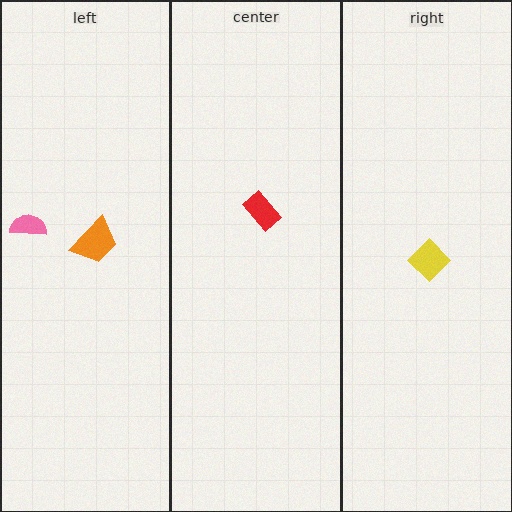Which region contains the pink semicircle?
The left region.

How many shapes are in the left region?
2.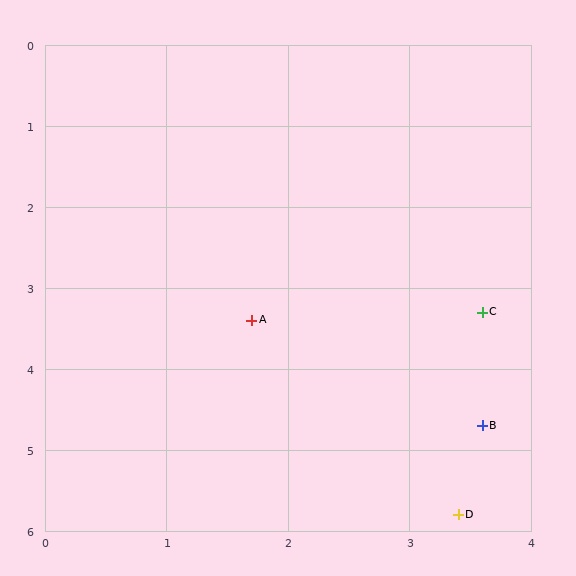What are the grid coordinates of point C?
Point C is at approximately (3.6, 3.3).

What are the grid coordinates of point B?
Point B is at approximately (3.6, 4.7).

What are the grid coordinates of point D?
Point D is at approximately (3.4, 5.8).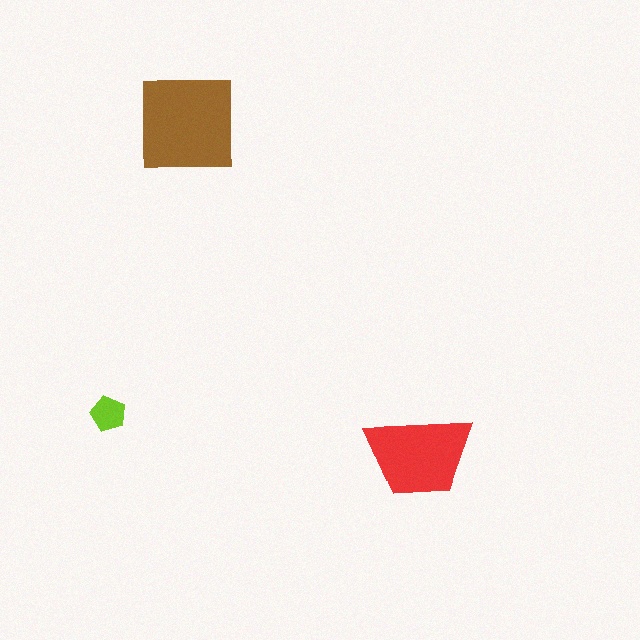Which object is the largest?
The brown square.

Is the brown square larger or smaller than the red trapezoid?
Larger.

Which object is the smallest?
The lime pentagon.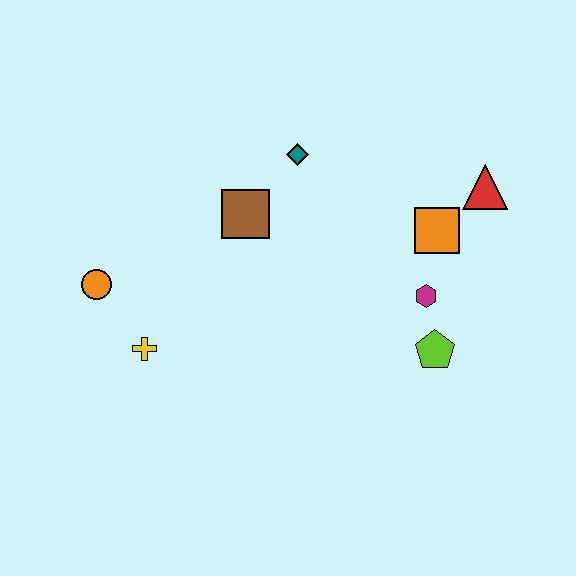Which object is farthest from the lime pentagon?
The orange circle is farthest from the lime pentagon.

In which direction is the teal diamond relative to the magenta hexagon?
The teal diamond is above the magenta hexagon.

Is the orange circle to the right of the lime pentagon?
No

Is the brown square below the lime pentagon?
No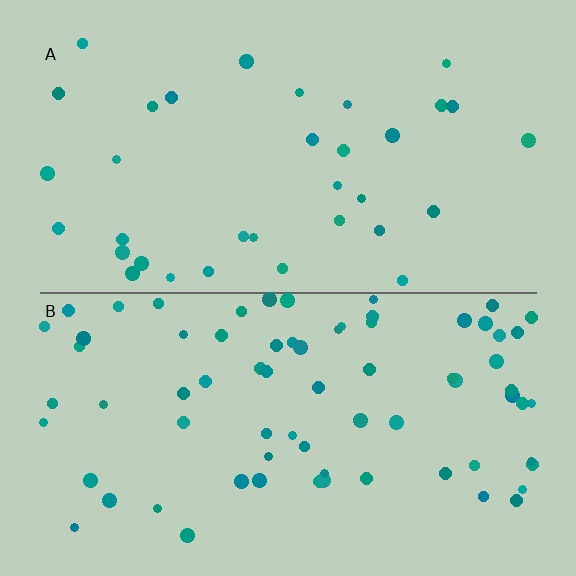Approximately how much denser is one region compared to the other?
Approximately 2.2× — region B over region A.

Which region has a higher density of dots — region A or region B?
B (the bottom).